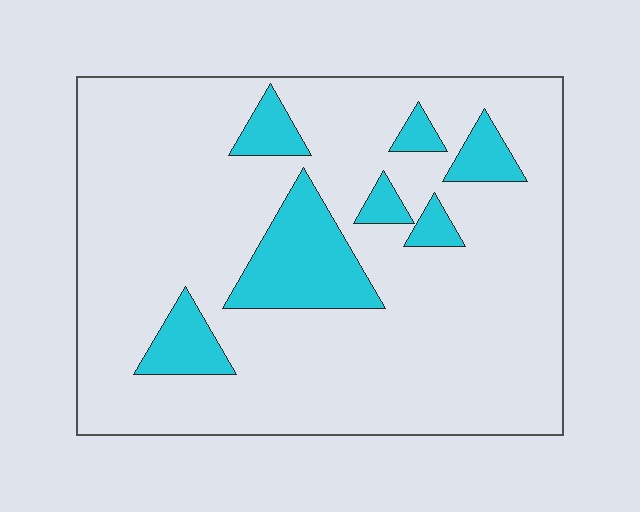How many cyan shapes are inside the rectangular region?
7.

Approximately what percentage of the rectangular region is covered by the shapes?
Approximately 15%.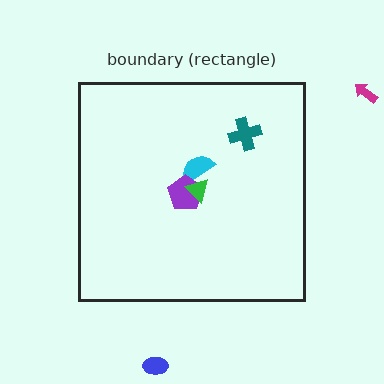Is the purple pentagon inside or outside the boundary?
Inside.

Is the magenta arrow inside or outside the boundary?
Outside.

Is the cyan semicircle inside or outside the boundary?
Inside.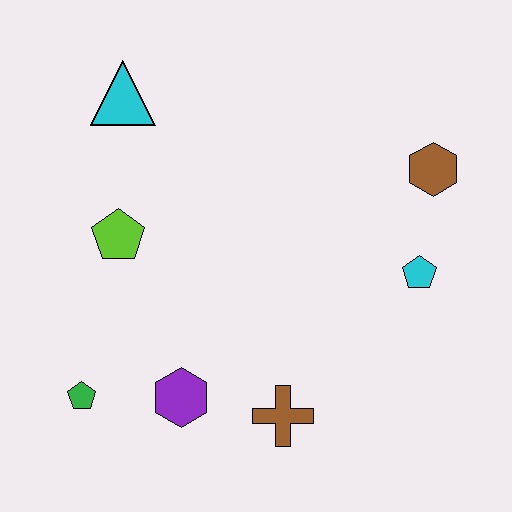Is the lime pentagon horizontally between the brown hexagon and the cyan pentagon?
No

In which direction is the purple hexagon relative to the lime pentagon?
The purple hexagon is below the lime pentagon.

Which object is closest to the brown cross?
The purple hexagon is closest to the brown cross.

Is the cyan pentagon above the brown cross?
Yes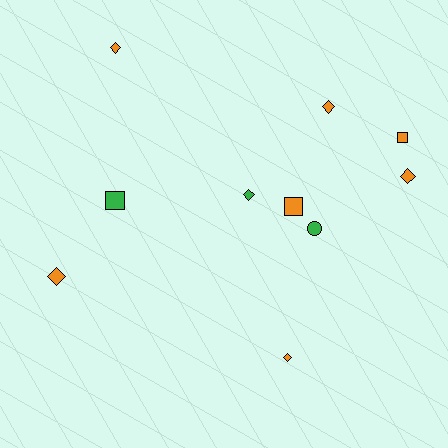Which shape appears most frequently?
Diamond, with 6 objects.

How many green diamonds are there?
There is 1 green diamond.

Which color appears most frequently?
Orange, with 7 objects.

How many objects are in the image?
There are 10 objects.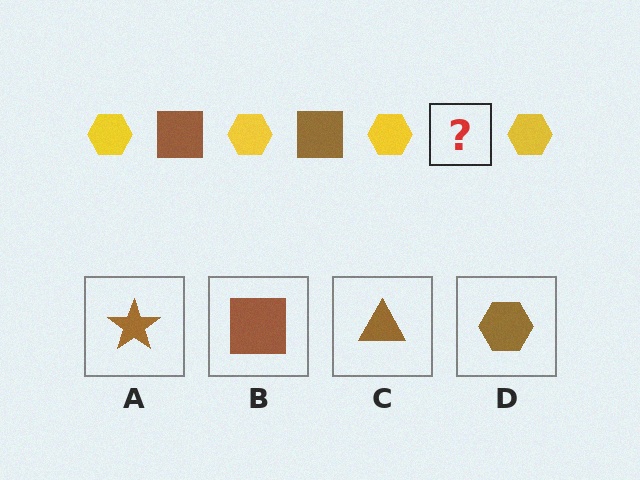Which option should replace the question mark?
Option B.